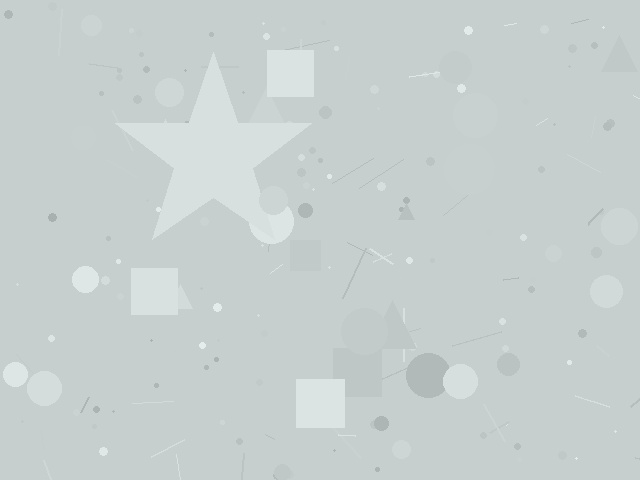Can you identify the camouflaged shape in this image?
The camouflaged shape is a star.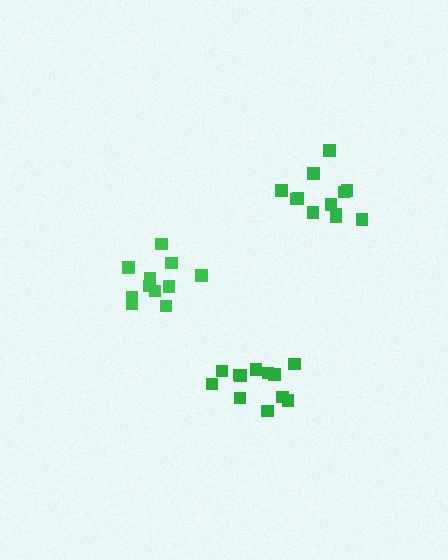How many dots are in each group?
Group 1: 12 dots, Group 2: 12 dots, Group 3: 11 dots (35 total).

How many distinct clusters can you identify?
There are 3 distinct clusters.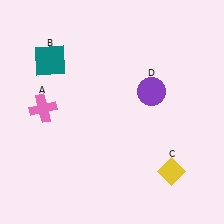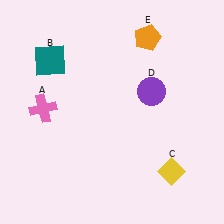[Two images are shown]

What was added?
An orange pentagon (E) was added in Image 2.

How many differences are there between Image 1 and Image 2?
There is 1 difference between the two images.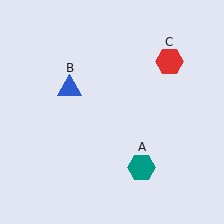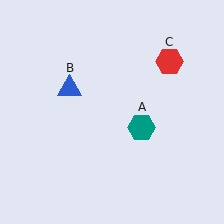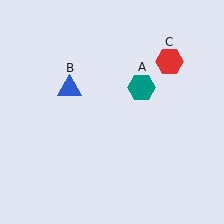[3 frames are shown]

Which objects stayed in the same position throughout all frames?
Blue triangle (object B) and red hexagon (object C) remained stationary.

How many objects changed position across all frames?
1 object changed position: teal hexagon (object A).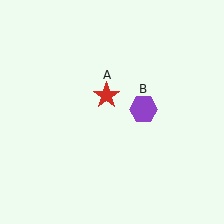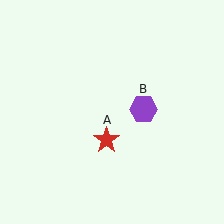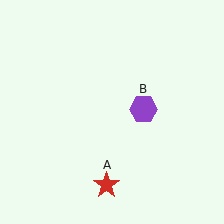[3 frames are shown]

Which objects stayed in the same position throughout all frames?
Purple hexagon (object B) remained stationary.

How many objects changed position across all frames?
1 object changed position: red star (object A).